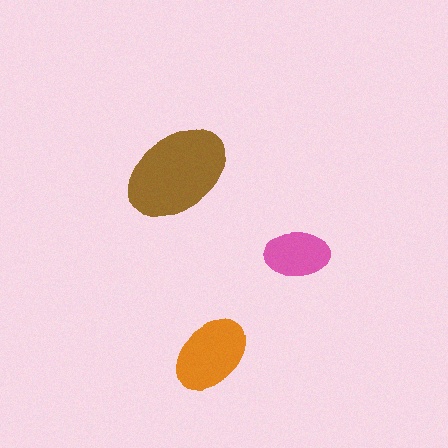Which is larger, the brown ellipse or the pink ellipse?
The brown one.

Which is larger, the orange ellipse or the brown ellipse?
The brown one.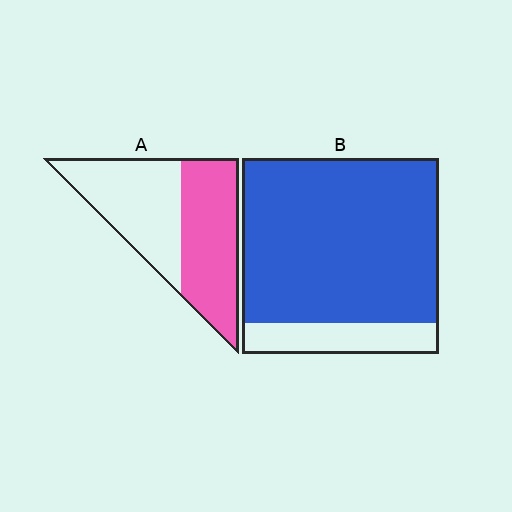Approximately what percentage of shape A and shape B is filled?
A is approximately 50% and B is approximately 85%.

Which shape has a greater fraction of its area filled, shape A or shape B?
Shape B.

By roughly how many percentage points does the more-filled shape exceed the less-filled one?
By roughly 35 percentage points (B over A).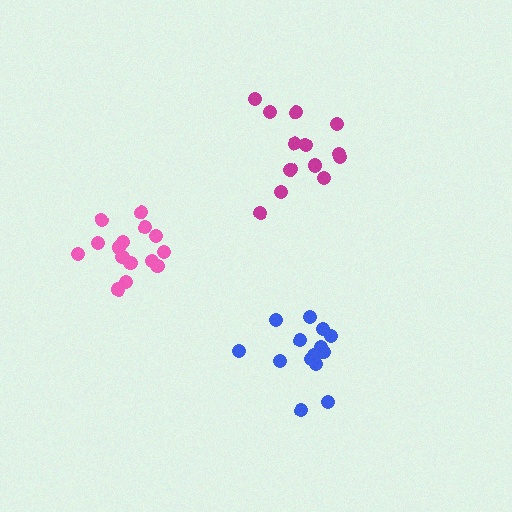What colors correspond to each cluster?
The clusters are colored: pink, blue, magenta.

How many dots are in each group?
Group 1: 15 dots, Group 2: 15 dots, Group 3: 13 dots (43 total).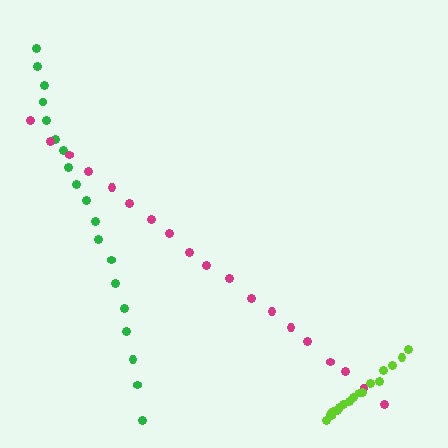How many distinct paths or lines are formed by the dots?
There are 3 distinct paths.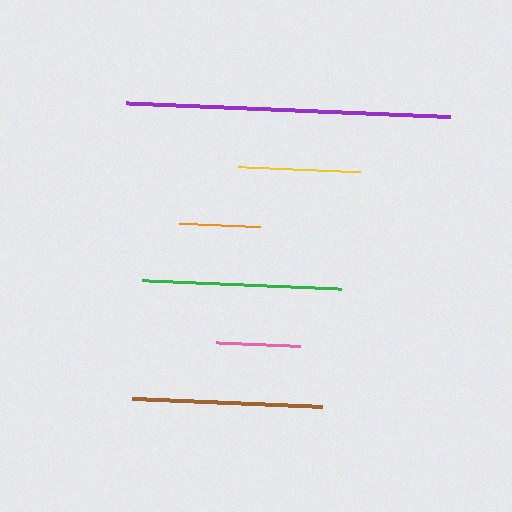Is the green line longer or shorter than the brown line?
The green line is longer than the brown line.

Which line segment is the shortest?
The orange line is the shortest at approximately 82 pixels.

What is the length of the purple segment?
The purple segment is approximately 324 pixels long.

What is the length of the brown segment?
The brown segment is approximately 191 pixels long.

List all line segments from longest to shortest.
From longest to shortest: purple, green, brown, yellow, pink, orange.